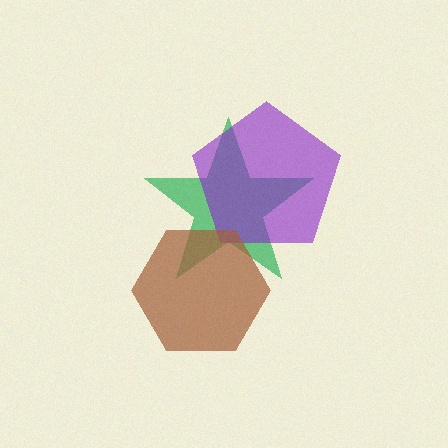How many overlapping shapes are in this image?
There are 3 overlapping shapes in the image.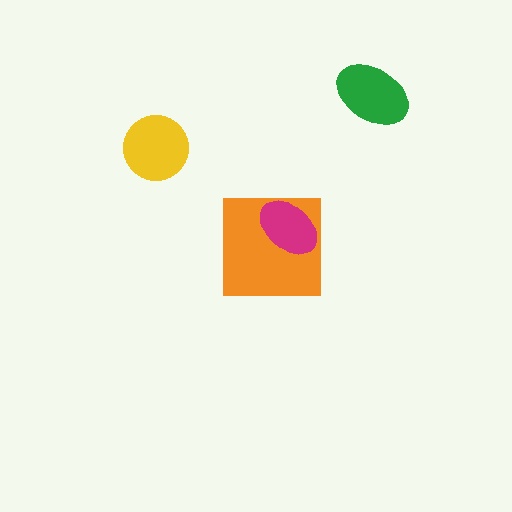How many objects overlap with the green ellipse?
0 objects overlap with the green ellipse.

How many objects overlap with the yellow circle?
0 objects overlap with the yellow circle.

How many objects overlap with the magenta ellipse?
1 object overlaps with the magenta ellipse.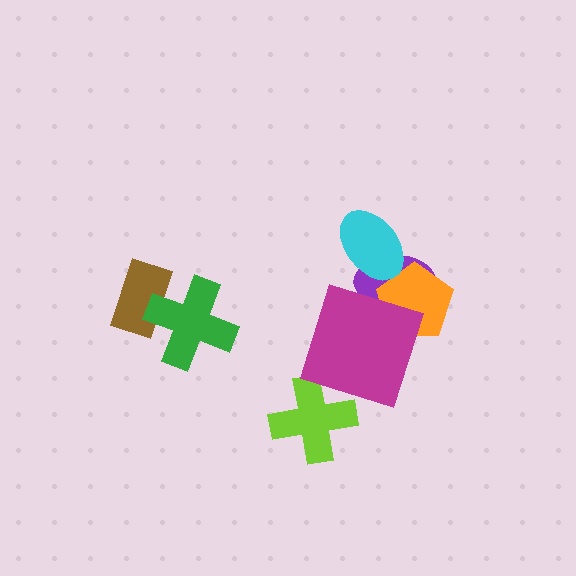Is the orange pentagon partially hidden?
Yes, it is partially covered by another shape.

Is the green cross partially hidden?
No, no other shape covers it.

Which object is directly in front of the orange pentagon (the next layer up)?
The cyan ellipse is directly in front of the orange pentagon.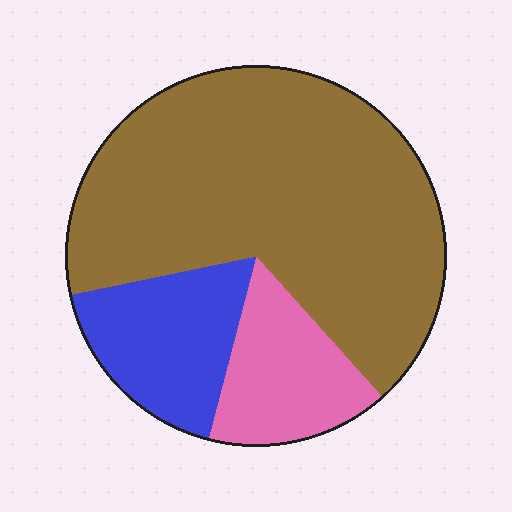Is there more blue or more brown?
Brown.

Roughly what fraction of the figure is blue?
Blue covers about 20% of the figure.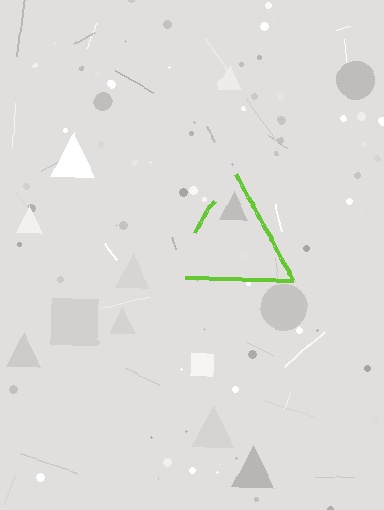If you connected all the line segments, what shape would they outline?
They would outline a triangle.